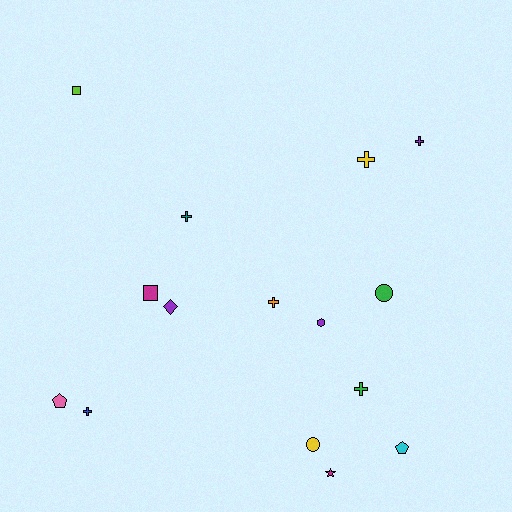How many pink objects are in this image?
There is 1 pink object.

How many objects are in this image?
There are 15 objects.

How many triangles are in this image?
There are no triangles.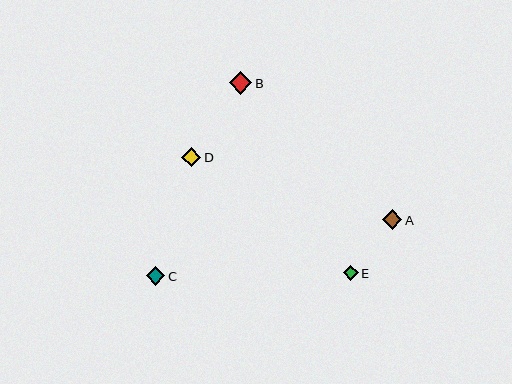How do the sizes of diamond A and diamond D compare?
Diamond A and diamond D are approximately the same size.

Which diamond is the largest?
Diamond B is the largest with a size of approximately 22 pixels.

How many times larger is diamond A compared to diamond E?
Diamond A is approximately 1.3 times the size of diamond E.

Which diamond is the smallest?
Diamond E is the smallest with a size of approximately 15 pixels.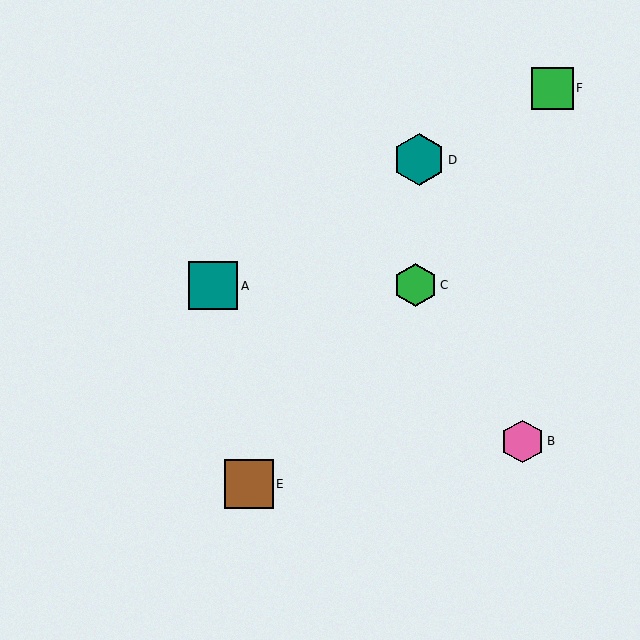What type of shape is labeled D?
Shape D is a teal hexagon.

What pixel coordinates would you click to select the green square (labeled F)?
Click at (552, 88) to select the green square F.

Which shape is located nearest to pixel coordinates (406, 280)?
The green hexagon (labeled C) at (415, 285) is nearest to that location.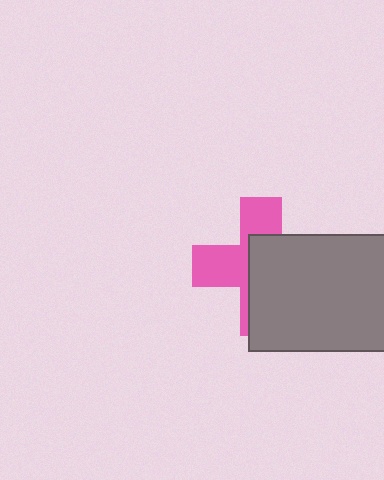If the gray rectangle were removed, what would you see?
You would see the complete pink cross.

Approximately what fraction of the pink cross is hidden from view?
Roughly 56% of the pink cross is hidden behind the gray rectangle.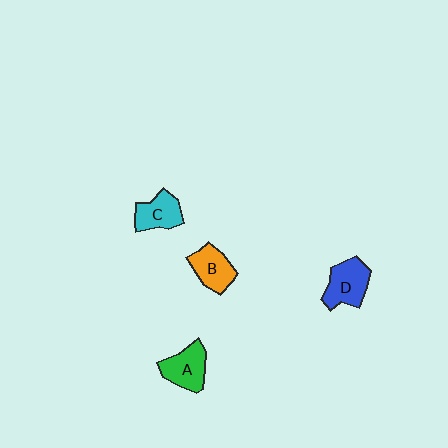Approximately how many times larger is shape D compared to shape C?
Approximately 1.2 times.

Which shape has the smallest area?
Shape C (cyan).